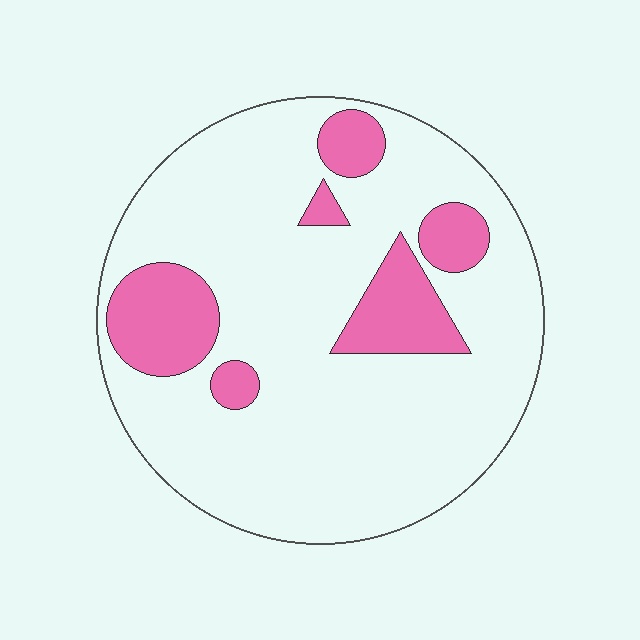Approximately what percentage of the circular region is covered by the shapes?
Approximately 20%.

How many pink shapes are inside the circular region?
6.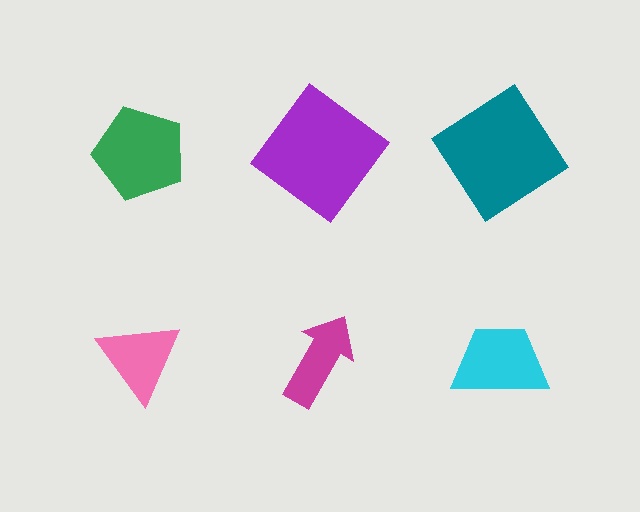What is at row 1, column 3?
A teal diamond.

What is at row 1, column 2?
A purple diamond.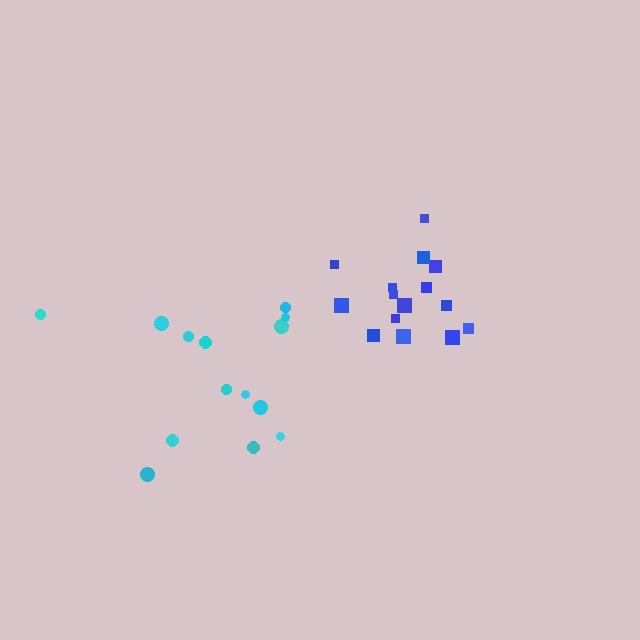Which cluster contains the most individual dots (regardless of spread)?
Blue (16).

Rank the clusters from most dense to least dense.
blue, cyan.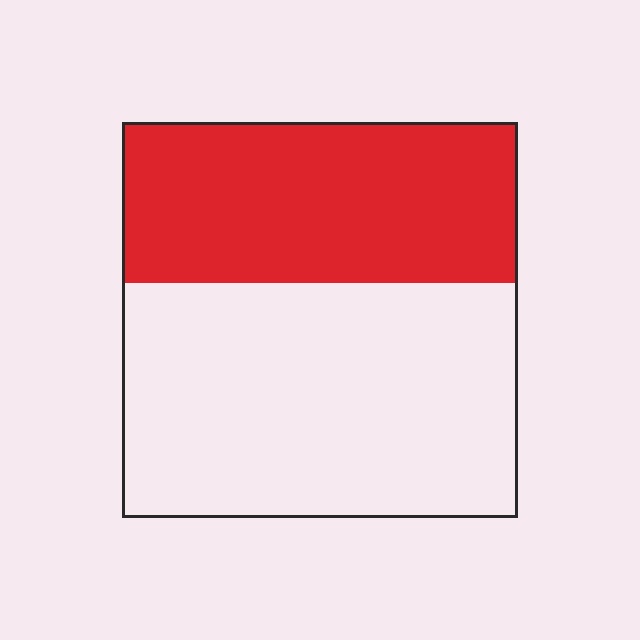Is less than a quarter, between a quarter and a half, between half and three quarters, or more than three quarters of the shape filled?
Between a quarter and a half.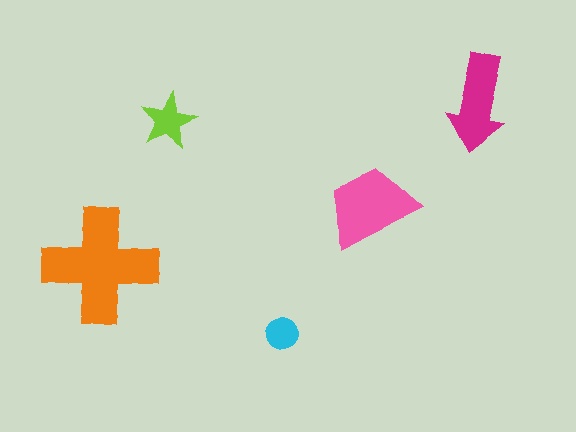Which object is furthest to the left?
The orange cross is leftmost.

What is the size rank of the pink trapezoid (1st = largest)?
2nd.